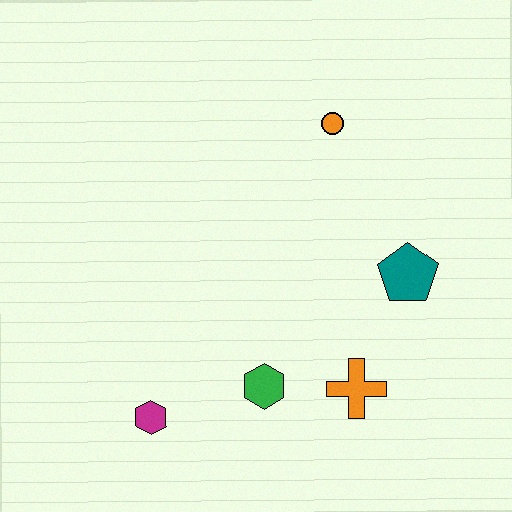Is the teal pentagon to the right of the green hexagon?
Yes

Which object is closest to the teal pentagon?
The orange cross is closest to the teal pentagon.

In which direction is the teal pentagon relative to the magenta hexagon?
The teal pentagon is to the right of the magenta hexagon.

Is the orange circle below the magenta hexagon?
No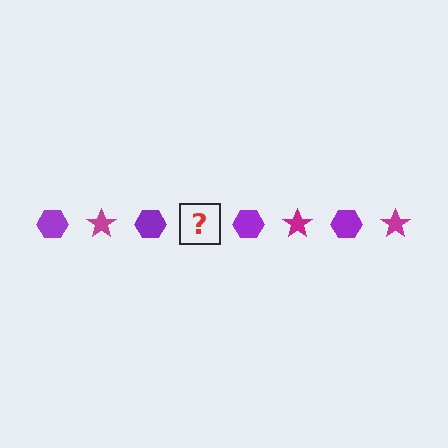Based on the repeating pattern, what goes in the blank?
The blank should be a magenta star.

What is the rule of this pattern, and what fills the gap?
The rule is that the pattern alternates between purple hexagon and magenta star. The gap should be filled with a magenta star.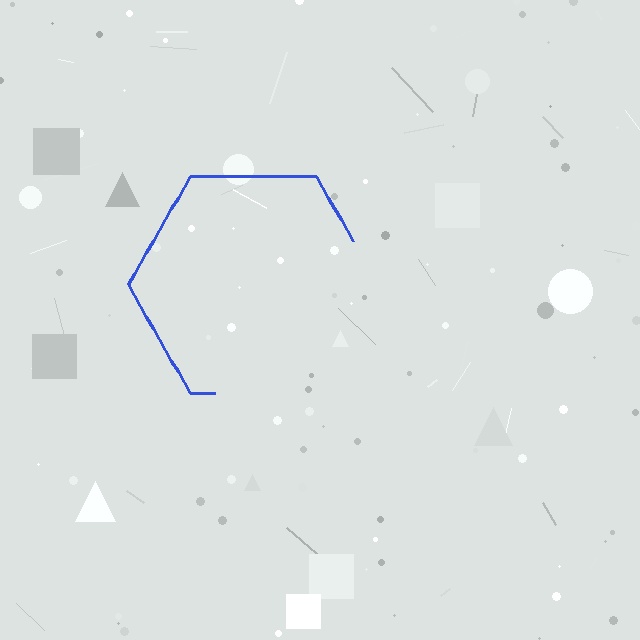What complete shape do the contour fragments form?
The contour fragments form a hexagon.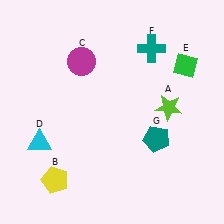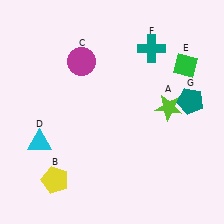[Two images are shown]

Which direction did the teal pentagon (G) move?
The teal pentagon (G) moved up.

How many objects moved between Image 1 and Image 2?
1 object moved between the two images.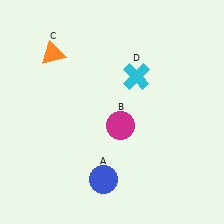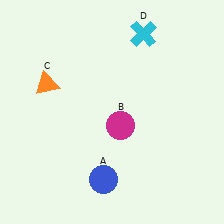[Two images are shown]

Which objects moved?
The objects that moved are: the orange triangle (C), the cyan cross (D).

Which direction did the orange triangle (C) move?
The orange triangle (C) moved down.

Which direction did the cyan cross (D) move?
The cyan cross (D) moved up.